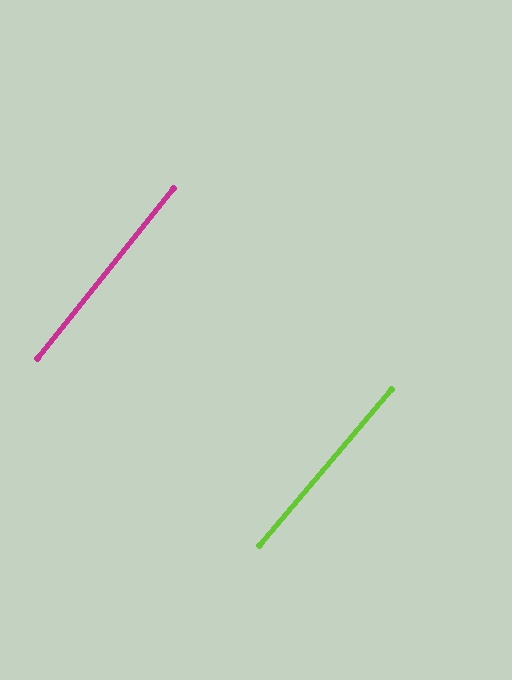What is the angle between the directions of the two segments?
Approximately 2 degrees.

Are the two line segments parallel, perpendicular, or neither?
Parallel — their directions differ by only 1.6°.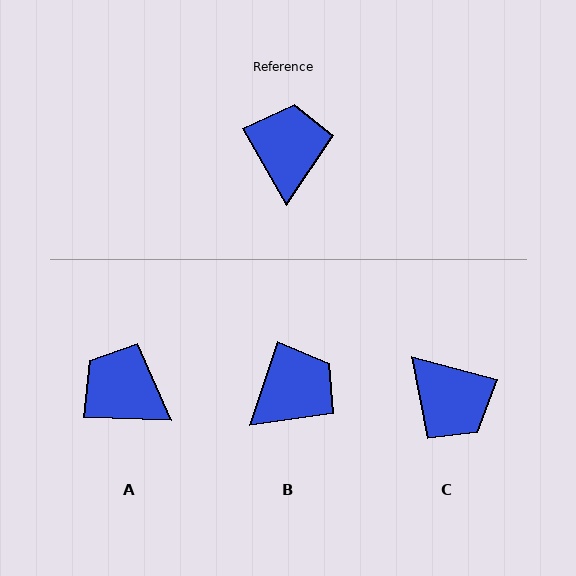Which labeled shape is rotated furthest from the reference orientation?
C, about 135 degrees away.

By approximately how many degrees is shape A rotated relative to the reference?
Approximately 58 degrees counter-clockwise.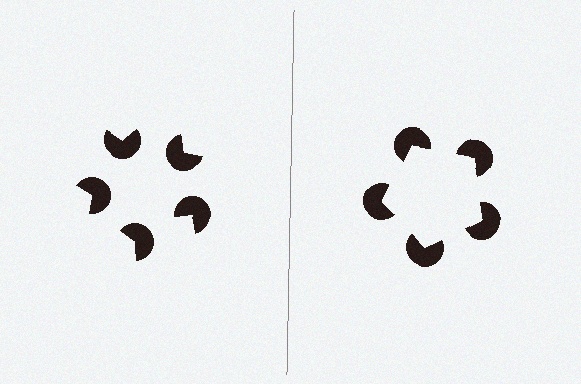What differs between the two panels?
The pac-man discs are positioned identically on both sides; only the wedge orientations differ. On the right they align to a pentagon; on the left they are misaligned.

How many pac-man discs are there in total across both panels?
10 — 5 on each side.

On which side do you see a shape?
An illusory pentagon appears on the right side. On the left side the wedge cuts are rotated, so no coherent shape forms.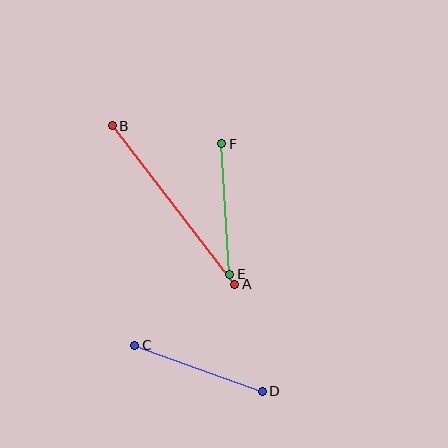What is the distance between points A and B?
The distance is approximately 200 pixels.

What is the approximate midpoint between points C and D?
The midpoint is at approximately (198, 368) pixels.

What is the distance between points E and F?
The distance is approximately 131 pixels.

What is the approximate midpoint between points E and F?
The midpoint is at approximately (226, 209) pixels.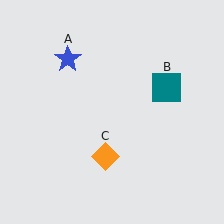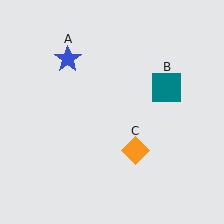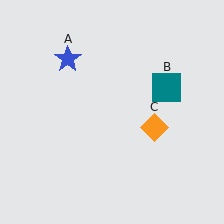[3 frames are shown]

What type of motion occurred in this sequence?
The orange diamond (object C) rotated counterclockwise around the center of the scene.